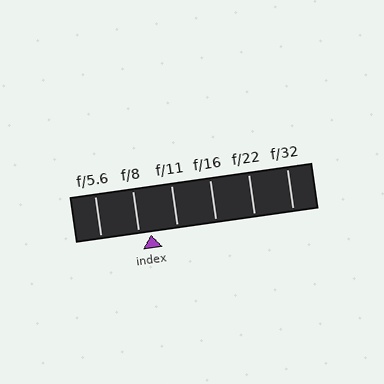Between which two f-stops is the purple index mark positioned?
The index mark is between f/8 and f/11.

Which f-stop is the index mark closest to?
The index mark is closest to f/8.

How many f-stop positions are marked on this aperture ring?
There are 6 f-stop positions marked.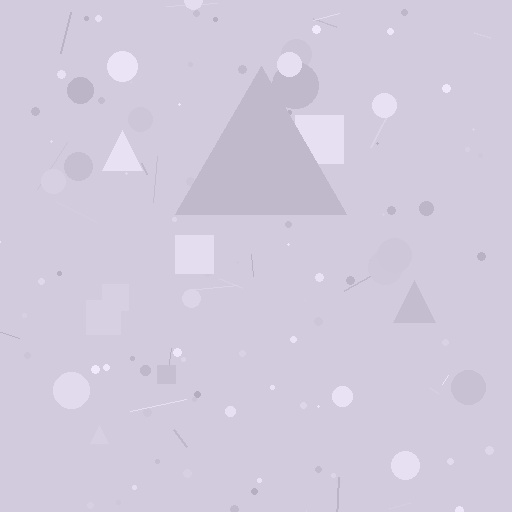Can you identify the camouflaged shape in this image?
The camouflaged shape is a triangle.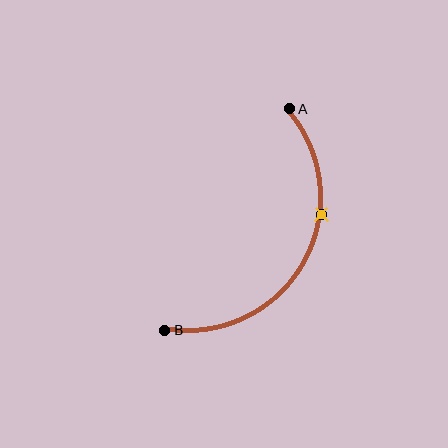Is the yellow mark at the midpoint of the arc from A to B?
No. The yellow mark lies on the arc but is closer to endpoint A. The arc midpoint would be at the point on the curve equidistant along the arc from both A and B.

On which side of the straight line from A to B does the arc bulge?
The arc bulges to the right of the straight line connecting A and B.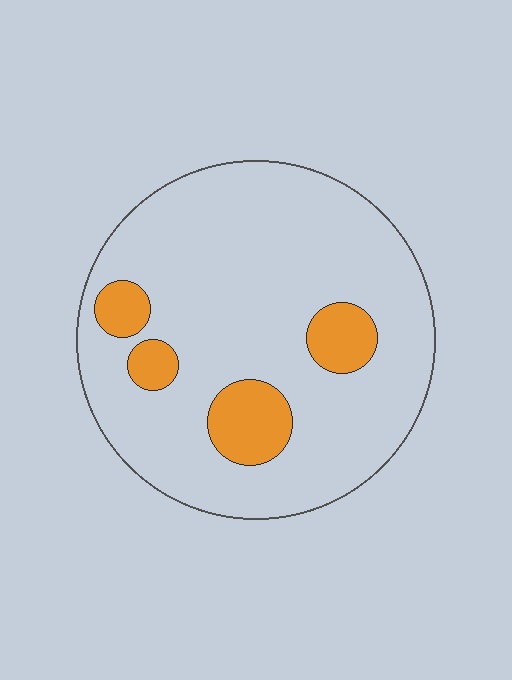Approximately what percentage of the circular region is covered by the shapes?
Approximately 15%.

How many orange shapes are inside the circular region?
4.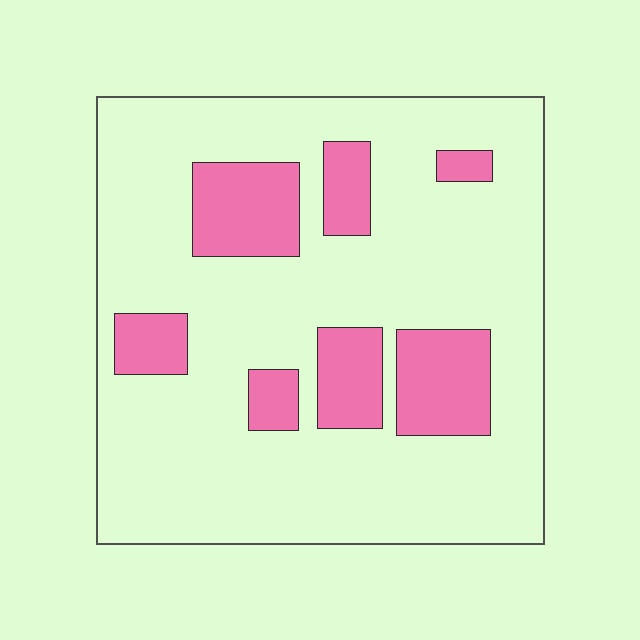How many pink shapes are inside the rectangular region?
7.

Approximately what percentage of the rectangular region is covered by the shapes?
Approximately 20%.